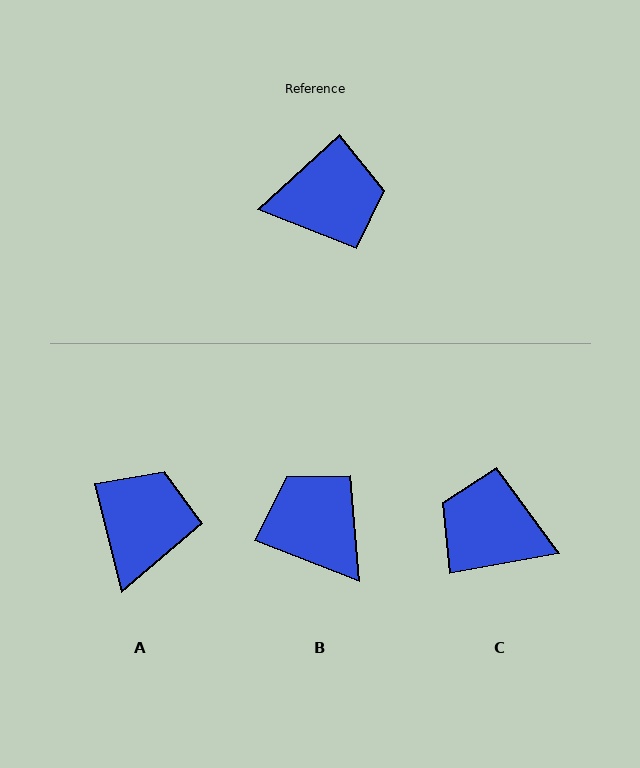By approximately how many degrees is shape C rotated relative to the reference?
Approximately 148 degrees counter-clockwise.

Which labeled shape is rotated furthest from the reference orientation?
C, about 148 degrees away.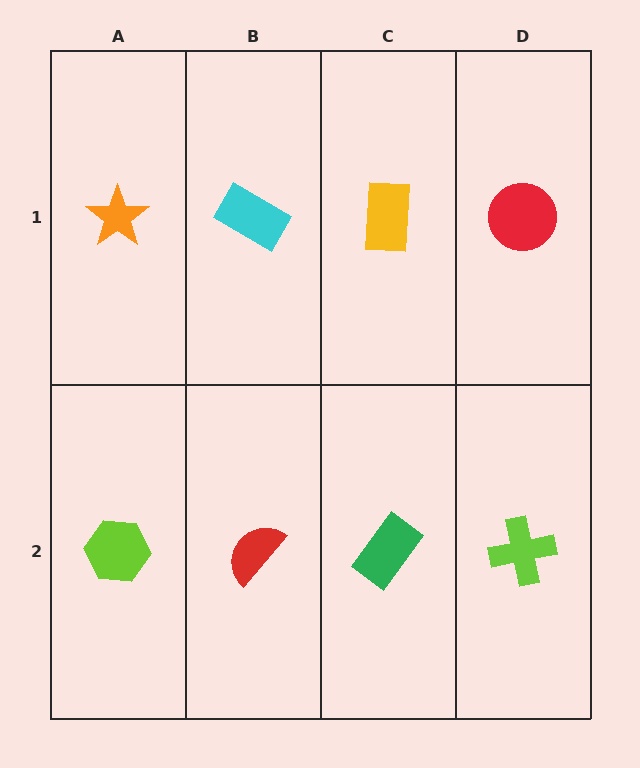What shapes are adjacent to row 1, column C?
A green rectangle (row 2, column C), a cyan rectangle (row 1, column B), a red circle (row 1, column D).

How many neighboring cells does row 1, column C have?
3.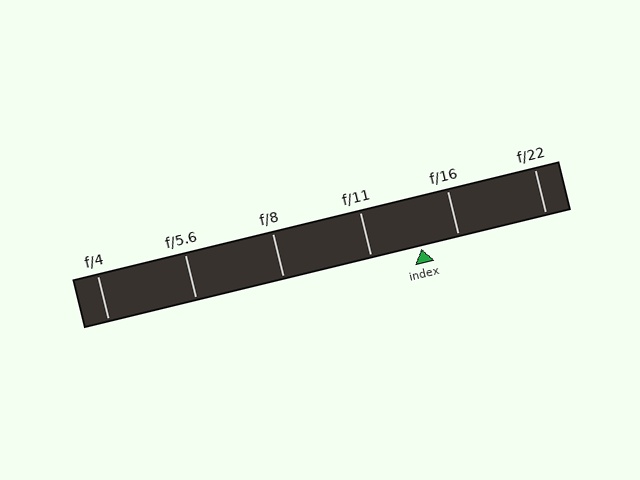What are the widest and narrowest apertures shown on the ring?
The widest aperture shown is f/4 and the narrowest is f/22.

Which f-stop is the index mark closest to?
The index mark is closest to f/16.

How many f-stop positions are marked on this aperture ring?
There are 6 f-stop positions marked.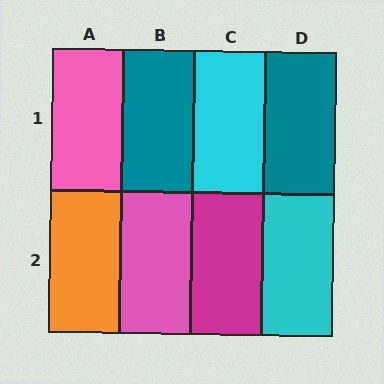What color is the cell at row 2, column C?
Magenta.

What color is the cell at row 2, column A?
Orange.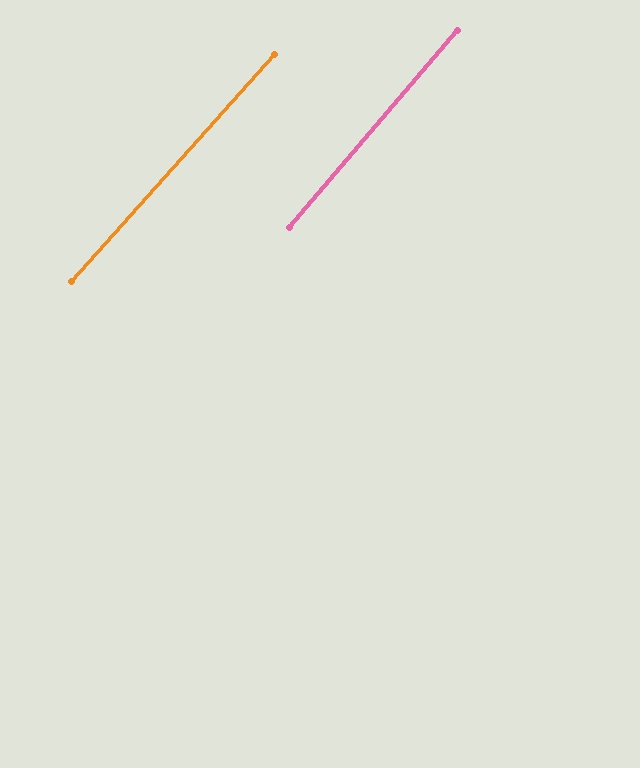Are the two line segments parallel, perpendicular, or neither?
Parallel — their directions differ by only 1.5°.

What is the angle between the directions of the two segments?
Approximately 1 degree.